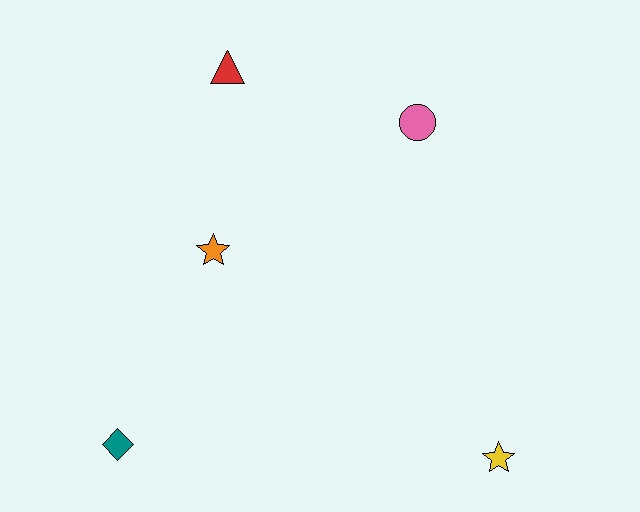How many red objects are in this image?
There is 1 red object.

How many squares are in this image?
There are no squares.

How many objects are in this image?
There are 5 objects.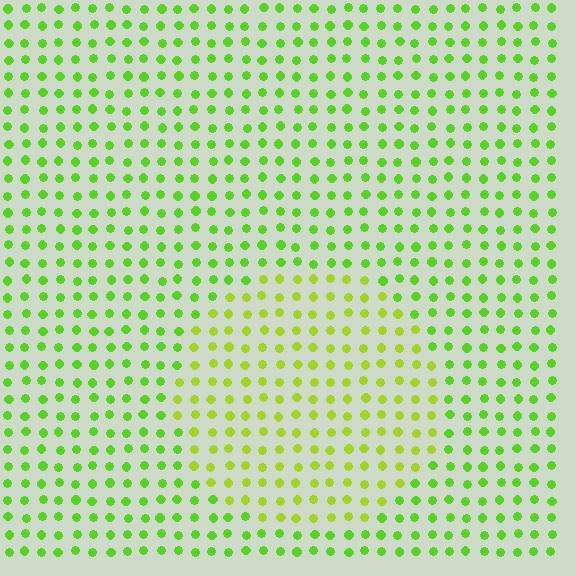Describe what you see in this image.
The image is filled with small lime elements in a uniform arrangement. A circle-shaped region is visible where the elements are tinted to a slightly different hue, forming a subtle color boundary.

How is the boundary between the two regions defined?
The boundary is defined purely by a slight shift in hue (about 26 degrees). Spacing, size, and orientation are identical on both sides.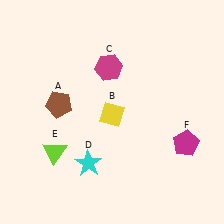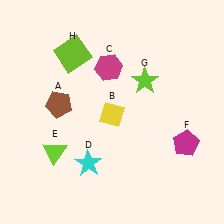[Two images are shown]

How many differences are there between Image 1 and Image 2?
There are 2 differences between the two images.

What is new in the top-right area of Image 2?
A lime star (G) was added in the top-right area of Image 2.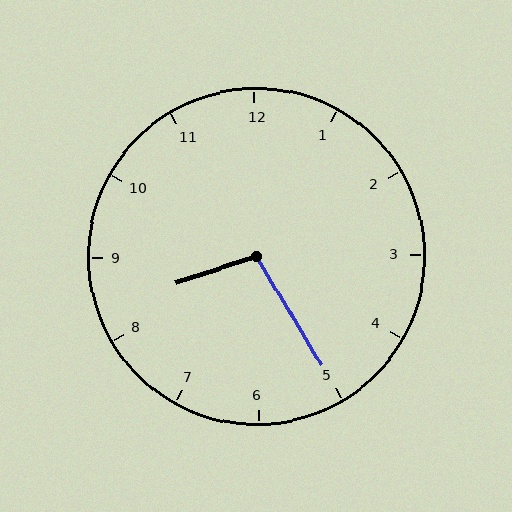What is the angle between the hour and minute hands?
Approximately 102 degrees.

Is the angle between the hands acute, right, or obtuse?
It is obtuse.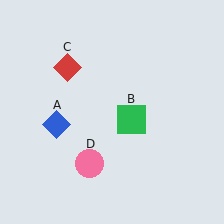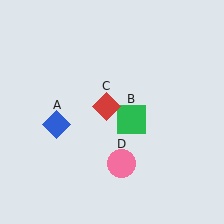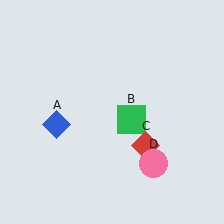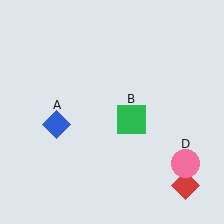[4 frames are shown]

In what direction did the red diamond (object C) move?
The red diamond (object C) moved down and to the right.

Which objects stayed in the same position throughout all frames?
Blue diamond (object A) and green square (object B) remained stationary.